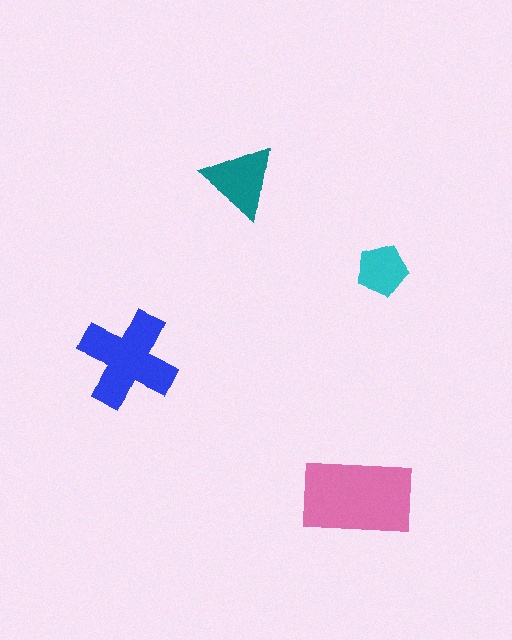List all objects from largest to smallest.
The pink rectangle, the blue cross, the teal triangle, the cyan pentagon.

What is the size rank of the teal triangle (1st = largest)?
3rd.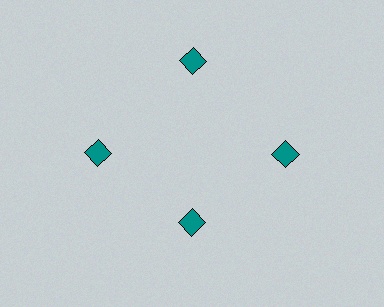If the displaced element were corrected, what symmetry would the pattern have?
It would have 4-fold rotational symmetry — the pattern would map onto itself every 90 degrees.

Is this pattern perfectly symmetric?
No. The 4 teal diamonds are arranged in a ring, but one element near the 6 o'clock position is pulled inward toward the center, breaking the 4-fold rotational symmetry.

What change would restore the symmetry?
The symmetry would be restored by moving it outward, back onto the ring so that all 4 diamonds sit at equal angles and equal distance from the center.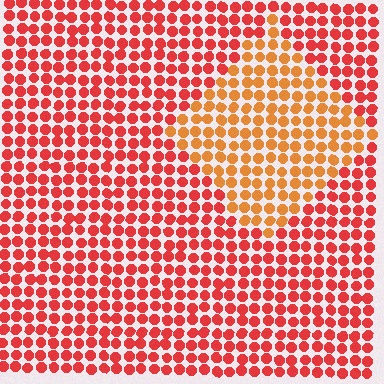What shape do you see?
I see a diamond.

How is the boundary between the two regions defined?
The boundary is defined purely by a slight shift in hue (about 31 degrees). Spacing, size, and orientation are identical on both sides.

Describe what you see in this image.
The image is filled with small red elements in a uniform arrangement. A diamond-shaped region is visible where the elements are tinted to a slightly different hue, forming a subtle color boundary.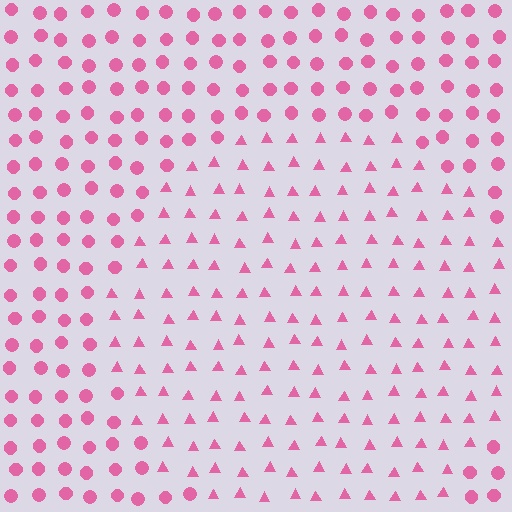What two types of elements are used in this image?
The image uses triangles inside the circle region and circles outside it.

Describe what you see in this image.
The image is filled with small pink elements arranged in a uniform grid. A circle-shaped region contains triangles, while the surrounding area contains circles. The boundary is defined purely by the change in element shape.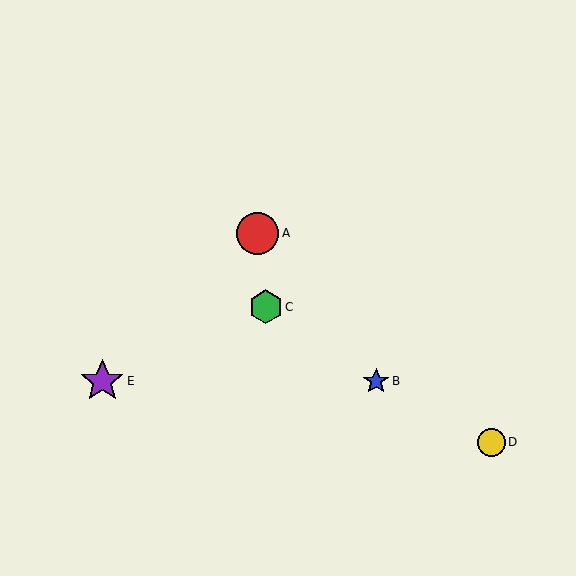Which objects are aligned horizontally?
Objects B, E are aligned horizontally.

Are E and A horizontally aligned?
No, E is at y≈381 and A is at y≈233.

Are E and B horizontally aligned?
Yes, both are at y≈381.